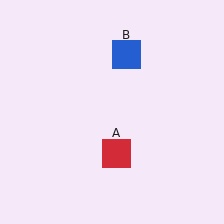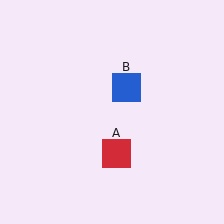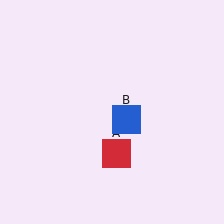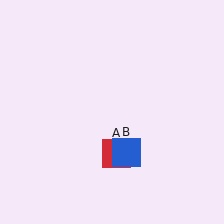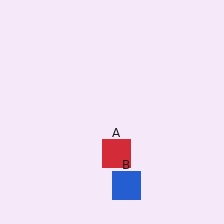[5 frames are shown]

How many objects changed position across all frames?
1 object changed position: blue square (object B).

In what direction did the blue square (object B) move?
The blue square (object B) moved down.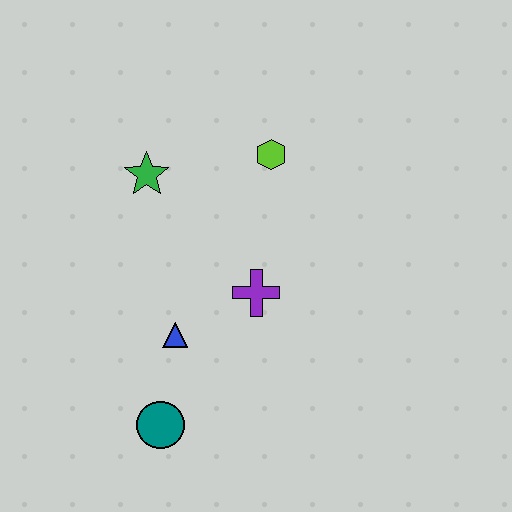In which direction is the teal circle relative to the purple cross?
The teal circle is below the purple cross.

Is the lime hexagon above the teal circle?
Yes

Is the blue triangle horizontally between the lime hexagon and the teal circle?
Yes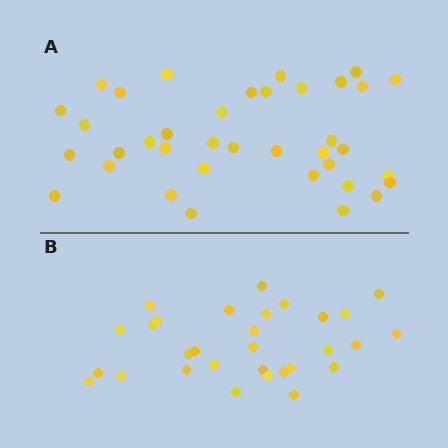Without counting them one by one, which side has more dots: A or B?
Region A (the top region) has more dots.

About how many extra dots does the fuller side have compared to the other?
Region A has roughly 8 or so more dots than region B.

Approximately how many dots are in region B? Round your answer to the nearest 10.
About 30 dots.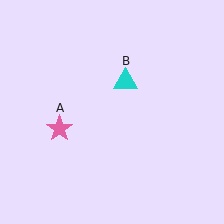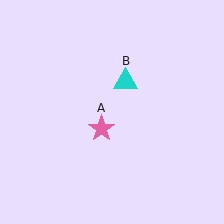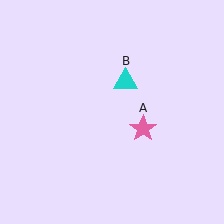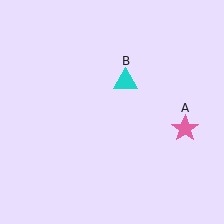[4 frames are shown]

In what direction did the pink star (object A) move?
The pink star (object A) moved right.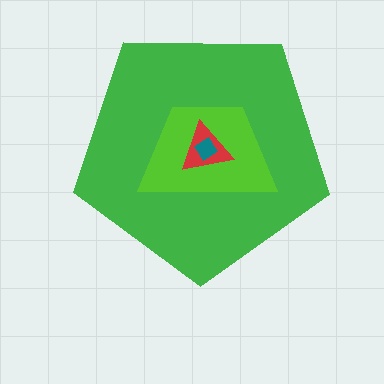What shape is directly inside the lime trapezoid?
The red triangle.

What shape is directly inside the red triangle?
The teal diamond.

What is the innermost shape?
The teal diamond.